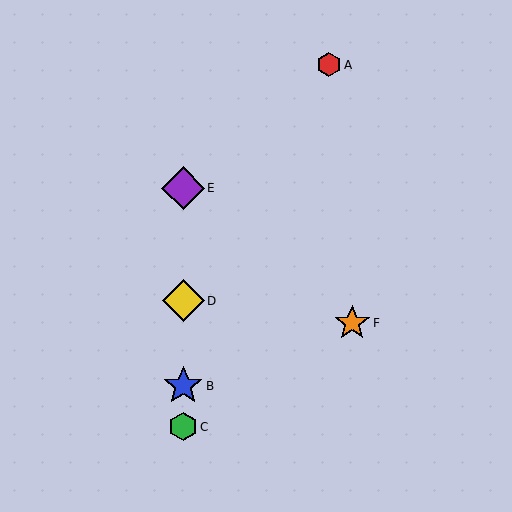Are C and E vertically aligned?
Yes, both are at x≈183.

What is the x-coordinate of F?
Object F is at x≈352.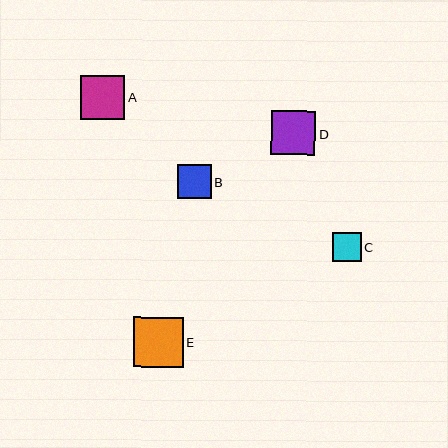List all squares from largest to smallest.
From largest to smallest: E, D, A, B, C.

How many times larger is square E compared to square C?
Square E is approximately 1.7 times the size of square C.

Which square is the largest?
Square E is the largest with a size of approximately 49 pixels.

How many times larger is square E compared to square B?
Square E is approximately 1.4 times the size of square B.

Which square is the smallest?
Square C is the smallest with a size of approximately 29 pixels.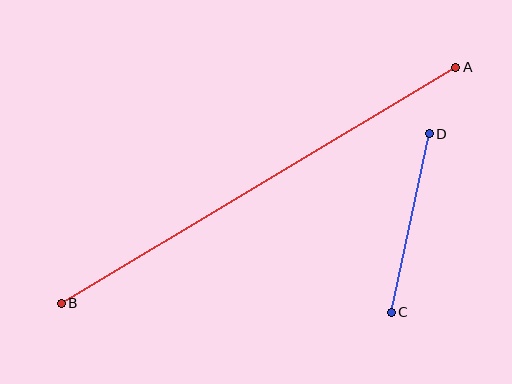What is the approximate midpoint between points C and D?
The midpoint is at approximately (410, 223) pixels.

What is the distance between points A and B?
The distance is approximately 460 pixels.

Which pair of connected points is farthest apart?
Points A and B are farthest apart.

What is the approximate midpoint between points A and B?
The midpoint is at approximately (258, 185) pixels.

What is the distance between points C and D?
The distance is approximately 182 pixels.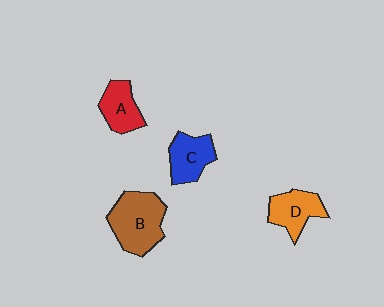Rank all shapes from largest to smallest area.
From largest to smallest: B (brown), D (orange), C (blue), A (red).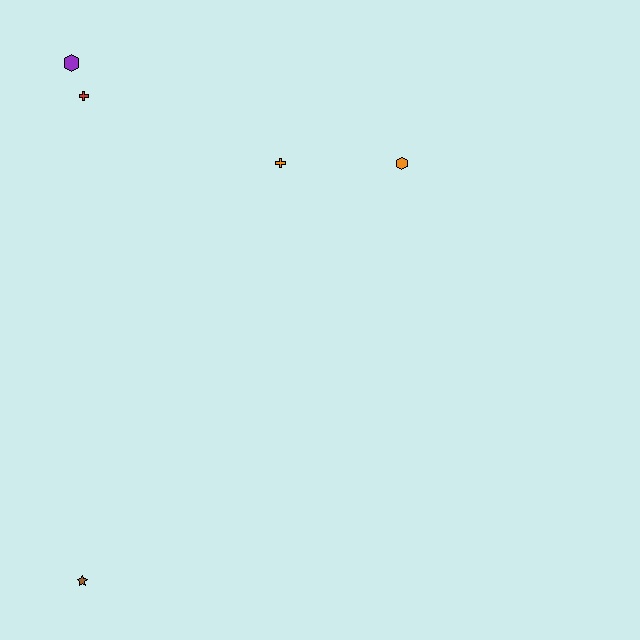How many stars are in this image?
There is 1 star.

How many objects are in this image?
There are 5 objects.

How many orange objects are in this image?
There are 2 orange objects.